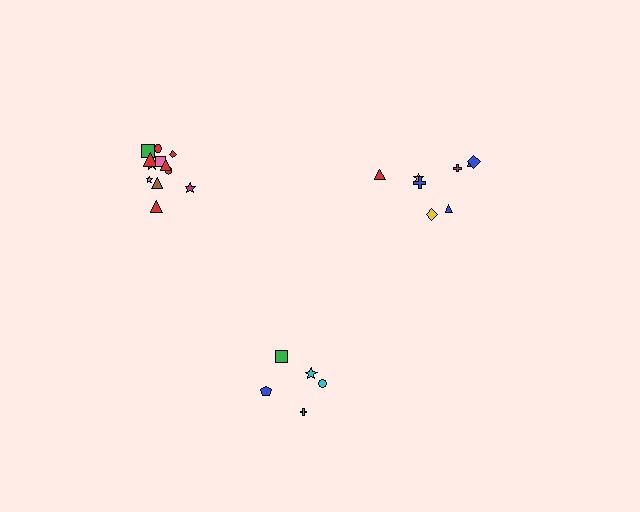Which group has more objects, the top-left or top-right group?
The top-left group.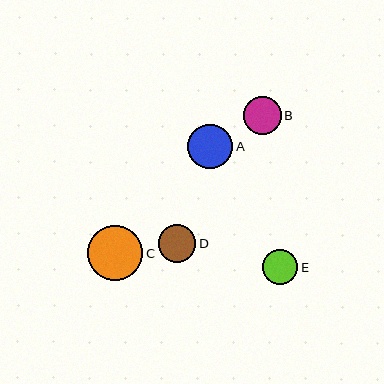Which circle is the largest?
Circle C is the largest with a size of approximately 55 pixels.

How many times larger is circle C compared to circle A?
Circle C is approximately 1.2 times the size of circle A.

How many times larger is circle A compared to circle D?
Circle A is approximately 1.2 times the size of circle D.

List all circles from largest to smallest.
From largest to smallest: C, A, B, D, E.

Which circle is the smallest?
Circle E is the smallest with a size of approximately 35 pixels.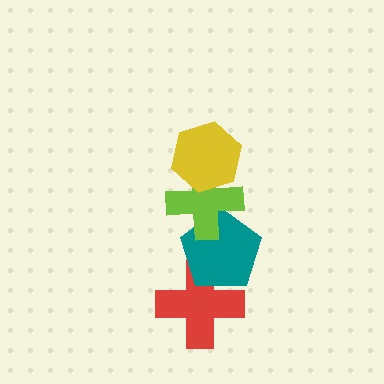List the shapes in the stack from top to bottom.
From top to bottom: the yellow hexagon, the lime cross, the teal pentagon, the red cross.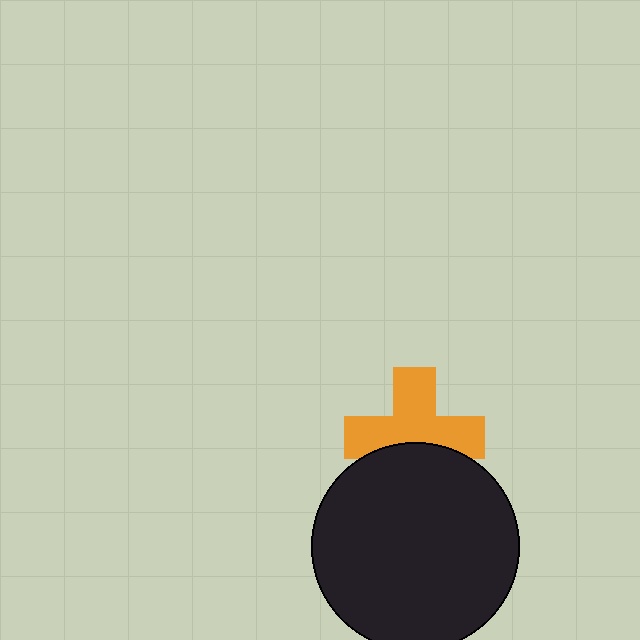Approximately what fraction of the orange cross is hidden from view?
Roughly 33% of the orange cross is hidden behind the black circle.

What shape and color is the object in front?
The object in front is a black circle.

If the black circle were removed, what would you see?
You would see the complete orange cross.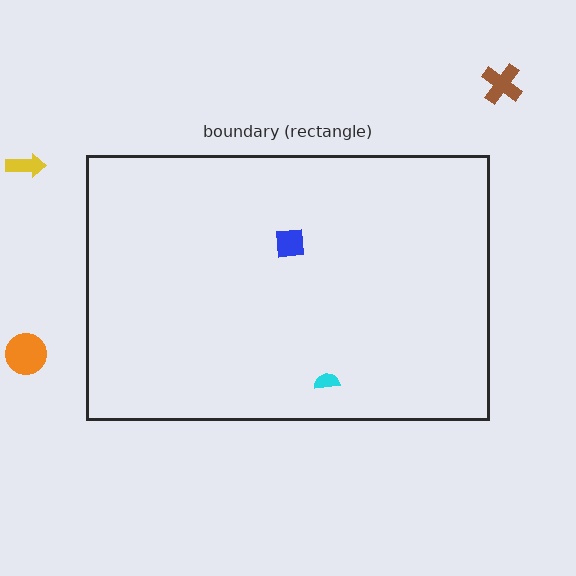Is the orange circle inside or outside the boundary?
Outside.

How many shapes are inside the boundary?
2 inside, 3 outside.